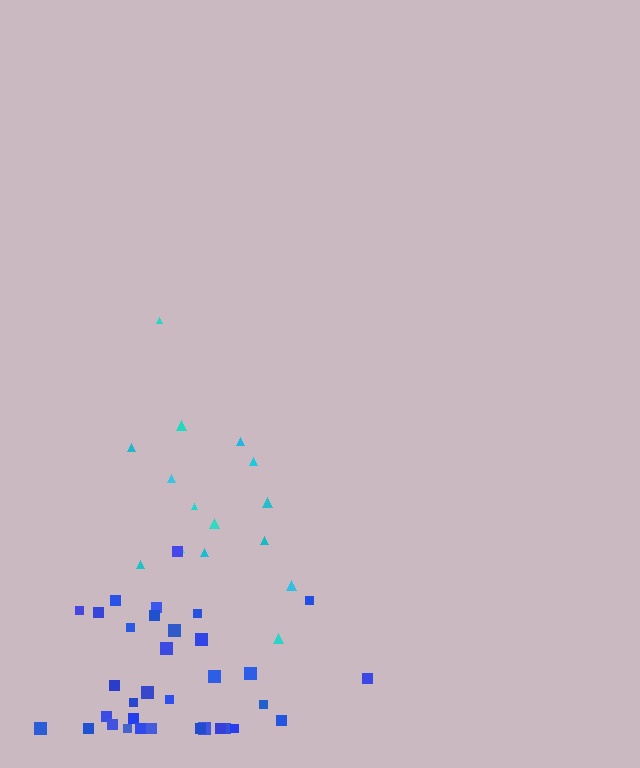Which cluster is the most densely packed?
Blue.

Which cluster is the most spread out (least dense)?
Cyan.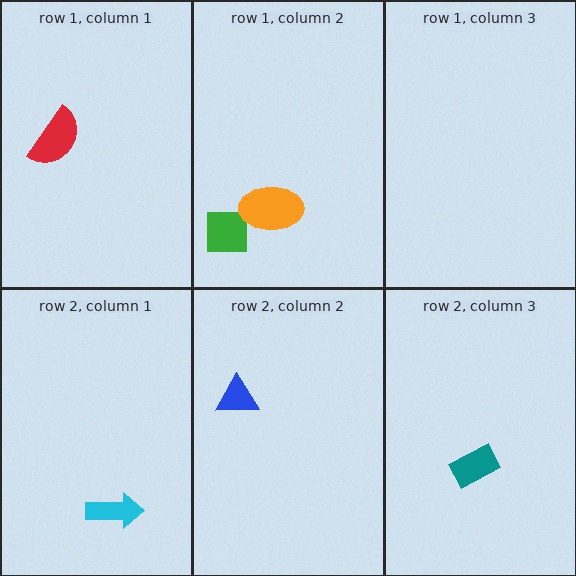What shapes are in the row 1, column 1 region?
The red semicircle.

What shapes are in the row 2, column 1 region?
The cyan arrow.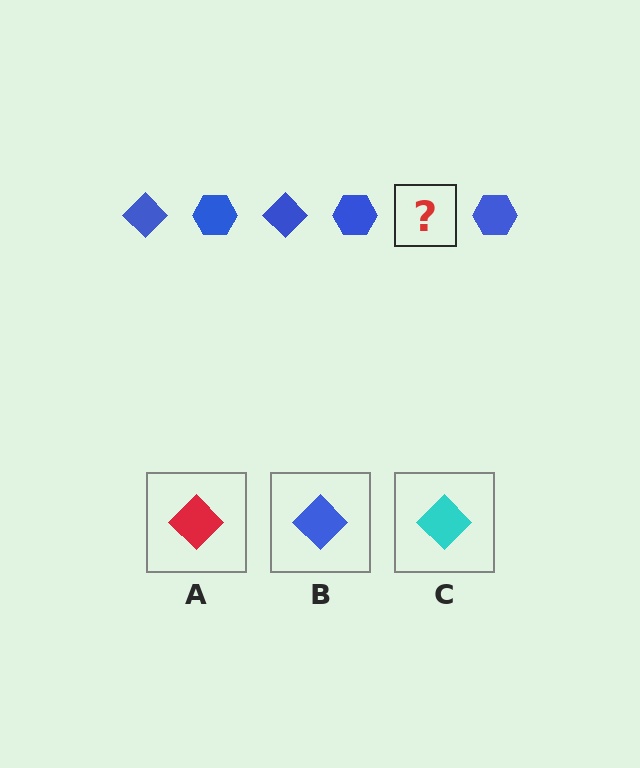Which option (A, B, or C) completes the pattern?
B.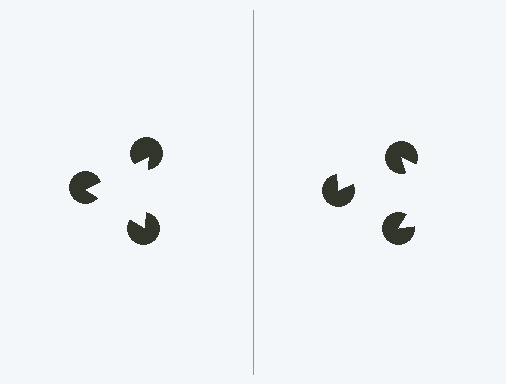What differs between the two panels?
The pac-man discs are positioned identically on both sides; only the wedge orientations differ. On the left they align to a triangle; on the right they are misaligned.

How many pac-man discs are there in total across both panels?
6 — 3 on each side.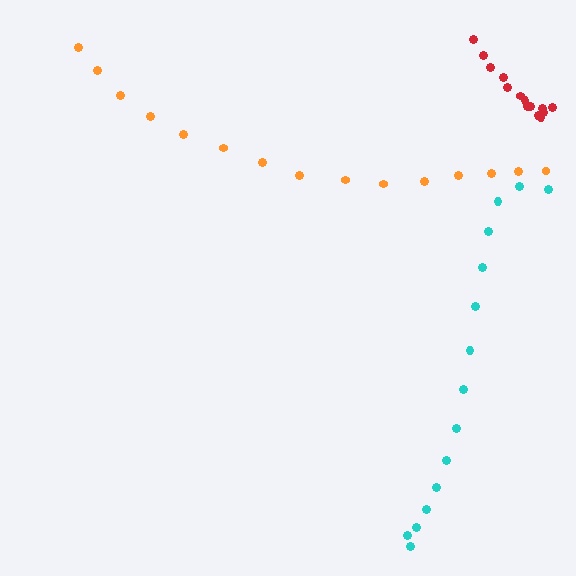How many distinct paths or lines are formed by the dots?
There are 3 distinct paths.